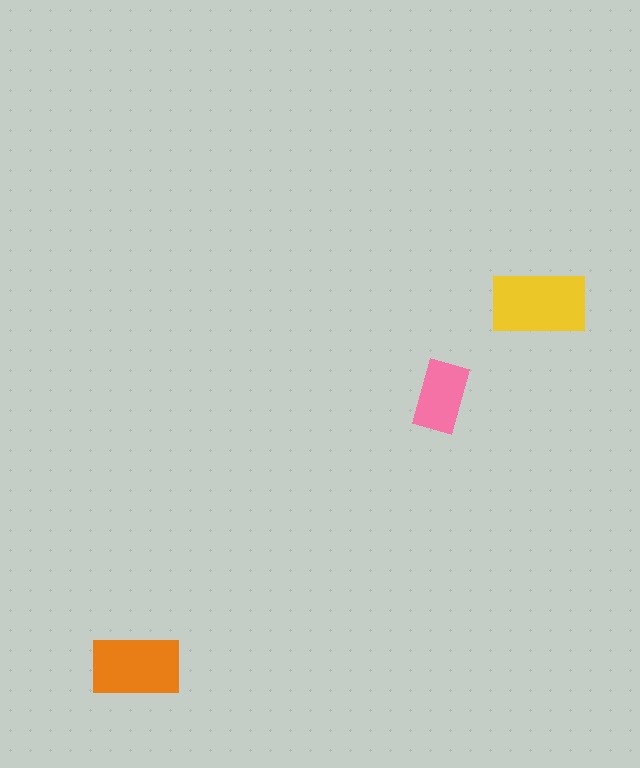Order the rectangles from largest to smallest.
the yellow one, the orange one, the pink one.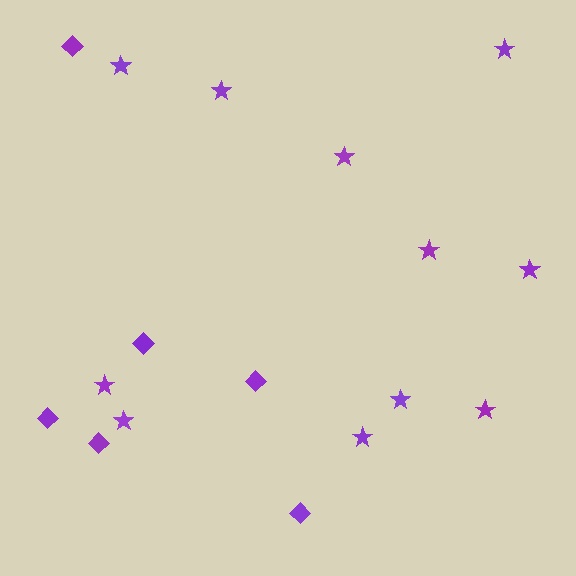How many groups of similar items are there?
There are 2 groups: one group of diamonds (6) and one group of stars (11).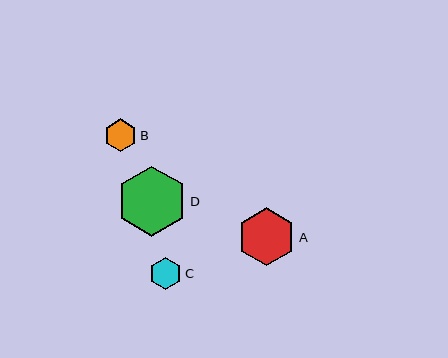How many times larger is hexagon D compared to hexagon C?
Hexagon D is approximately 2.2 times the size of hexagon C.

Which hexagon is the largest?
Hexagon D is the largest with a size of approximately 70 pixels.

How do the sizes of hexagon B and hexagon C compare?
Hexagon B and hexagon C are approximately the same size.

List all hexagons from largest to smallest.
From largest to smallest: D, A, B, C.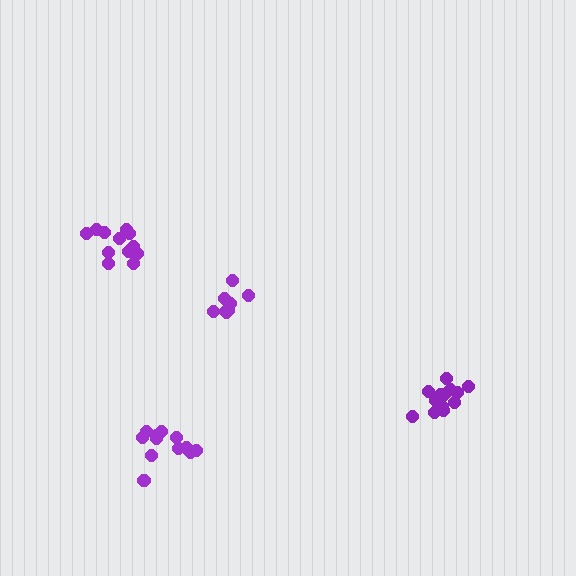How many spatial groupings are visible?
There are 4 spatial groupings.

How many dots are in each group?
Group 1: 8 dots, Group 2: 14 dots, Group 3: 12 dots, Group 4: 12 dots (46 total).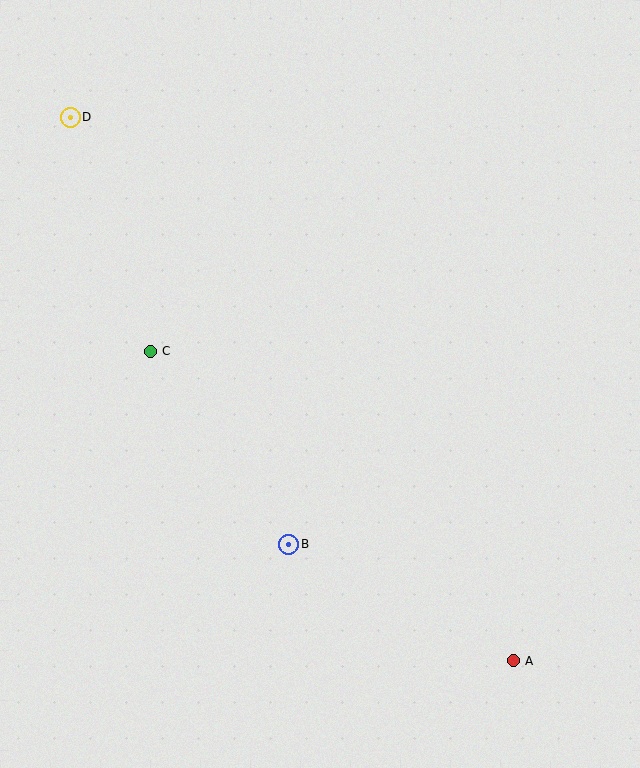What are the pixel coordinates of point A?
Point A is at (513, 661).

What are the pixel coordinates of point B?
Point B is at (289, 544).